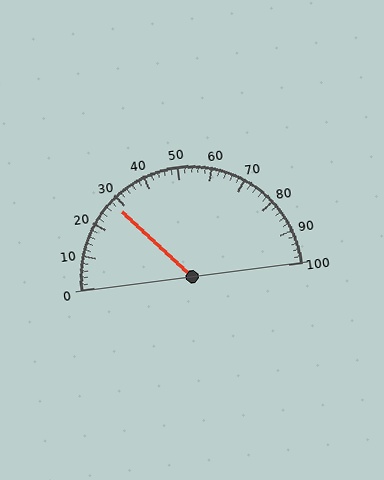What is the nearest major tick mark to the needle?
The nearest major tick mark is 30.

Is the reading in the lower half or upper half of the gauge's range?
The reading is in the lower half of the range (0 to 100).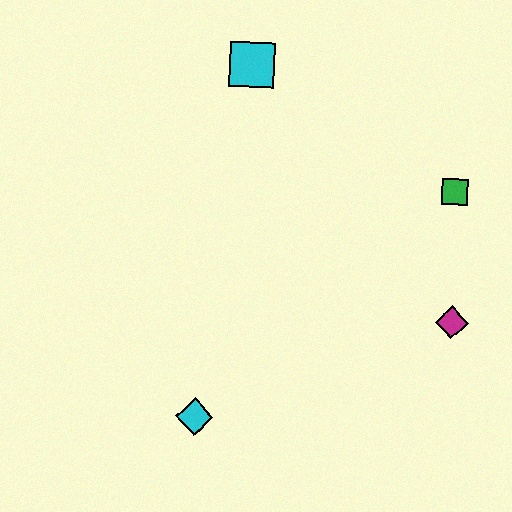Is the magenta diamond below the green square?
Yes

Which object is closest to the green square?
The magenta diamond is closest to the green square.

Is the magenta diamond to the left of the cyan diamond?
No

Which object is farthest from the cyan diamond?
The cyan square is farthest from the cyan diamond.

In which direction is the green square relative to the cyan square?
The green square is to the right of the cyan square.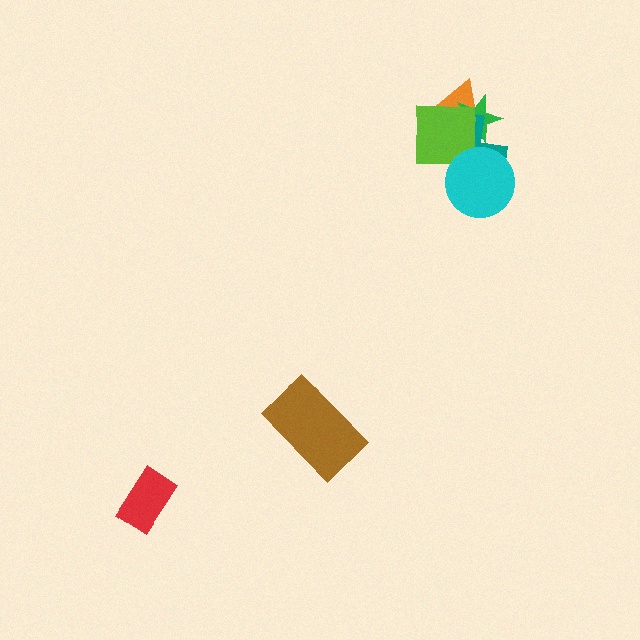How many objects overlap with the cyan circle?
2 objects overlap with the cyan circle.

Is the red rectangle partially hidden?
No, no other shape covers it.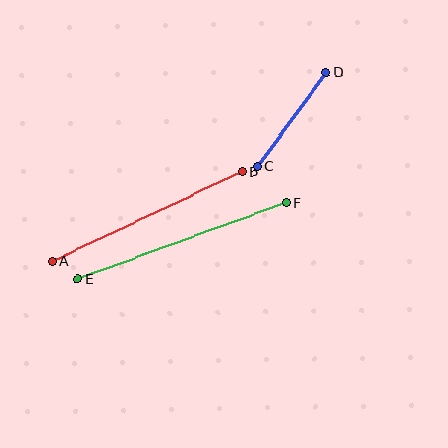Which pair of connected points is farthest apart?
Points E and F are farthest apart.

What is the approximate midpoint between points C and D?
The midpoint is at approximately (292, 120) pixels.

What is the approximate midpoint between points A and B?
The midpoint is at approximately (147, 216) pixels.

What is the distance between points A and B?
The distance is approximately 211 pixels.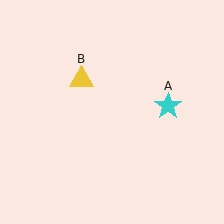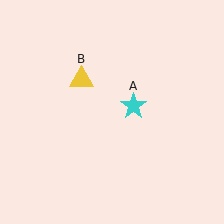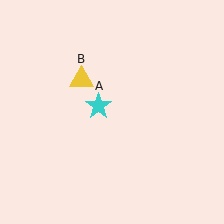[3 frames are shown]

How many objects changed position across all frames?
1 object changed position: cyan star (object A).